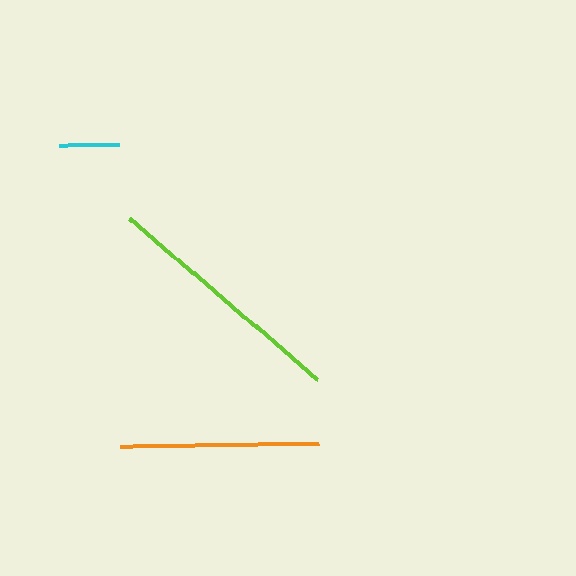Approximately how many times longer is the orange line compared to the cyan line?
The orange line is approximately 3.3 times the length of the cyan line.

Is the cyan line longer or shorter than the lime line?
The lime line is longer than the cyan line.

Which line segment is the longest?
The lime line is the longest at approximately 248 pixels.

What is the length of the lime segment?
The lime segment is approximately 248 pixels long.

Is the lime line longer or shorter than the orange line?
The lime line is longer than the orange line.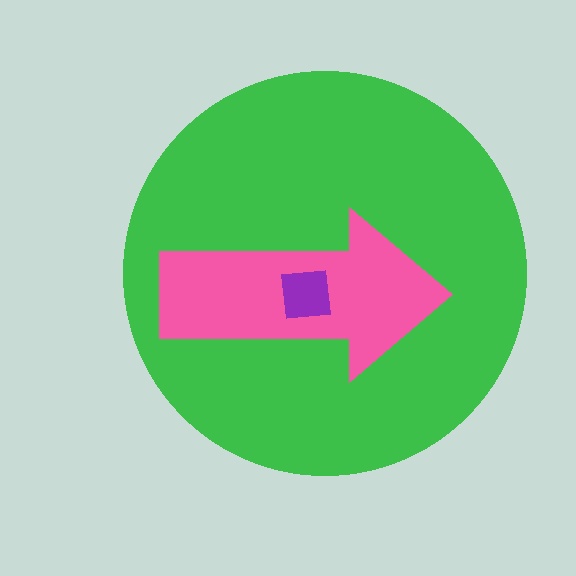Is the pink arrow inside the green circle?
Yes.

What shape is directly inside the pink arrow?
The purple square.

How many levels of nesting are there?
3.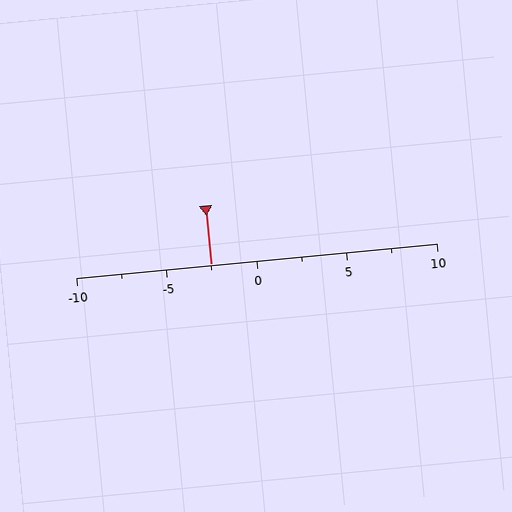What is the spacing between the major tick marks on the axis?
The major ticks are spaced 5 apart.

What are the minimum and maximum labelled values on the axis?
The axis runs from -10 to 10.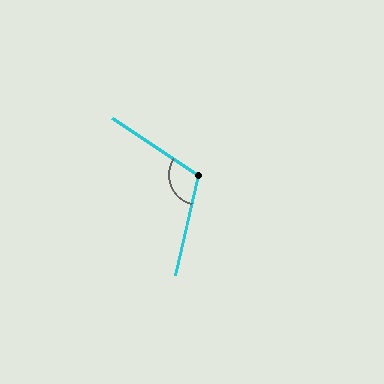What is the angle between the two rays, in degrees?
Approximately 110 degrees.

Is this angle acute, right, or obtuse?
It is obtuse.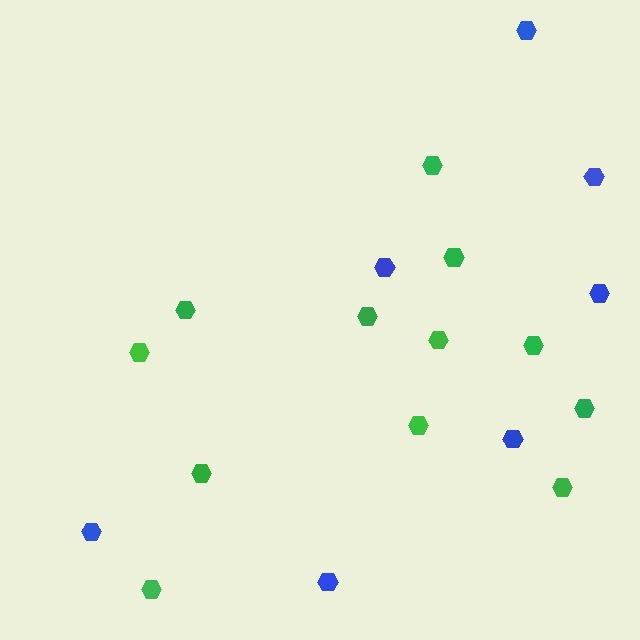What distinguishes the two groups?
There are 2 groups: one group of blue hexagons (7) and one group of green hexagons (12).